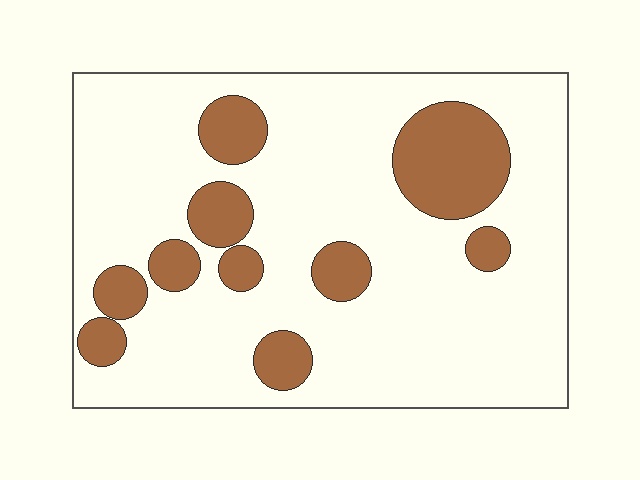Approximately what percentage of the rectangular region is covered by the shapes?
Approximately 20%.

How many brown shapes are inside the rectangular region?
10.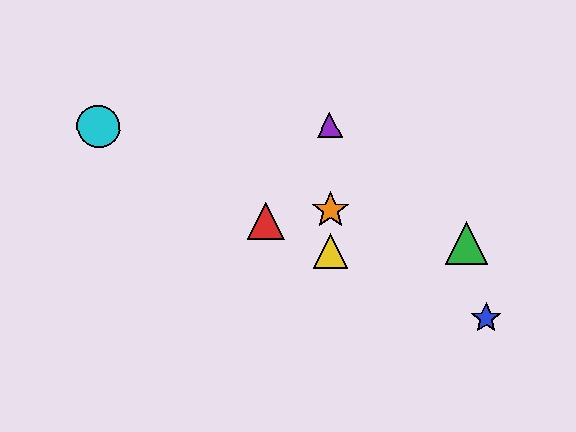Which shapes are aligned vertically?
The yellow triangle, the purple triangle, the orange star are aligned vertically.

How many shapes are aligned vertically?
3 shapes (the yellow triangle, the purple triangle, the orange star) are aligned vertically.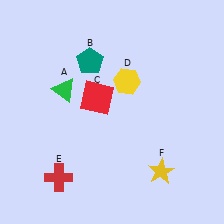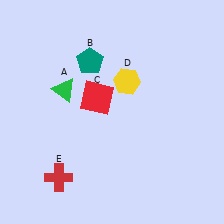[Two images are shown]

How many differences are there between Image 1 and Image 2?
There is 1 difference between the two images.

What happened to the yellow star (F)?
The yellow star (F) was removed in Image 2. It was in the bottom-right area of Image 1.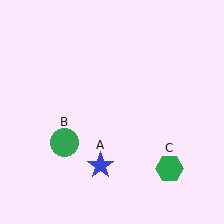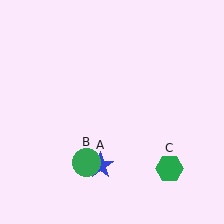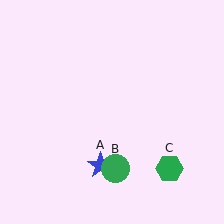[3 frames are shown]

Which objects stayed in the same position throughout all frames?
Blue star (object A) and green hexagon (object C) remained stationary.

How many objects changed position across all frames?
1 object changed position: green circle (object B).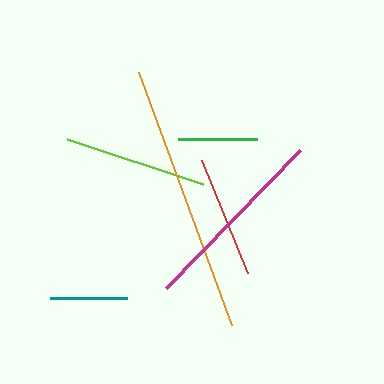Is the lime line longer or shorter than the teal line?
The lime line is longer than the teal line.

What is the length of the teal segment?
The teal segment is approximately 76 pixels long.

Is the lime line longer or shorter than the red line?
The lime line is longer than the red line.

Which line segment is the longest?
The orange line is the longest at approximately 269 pixels.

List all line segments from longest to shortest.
From longest to shortest: orange, magenta, lime, red, green, teal.